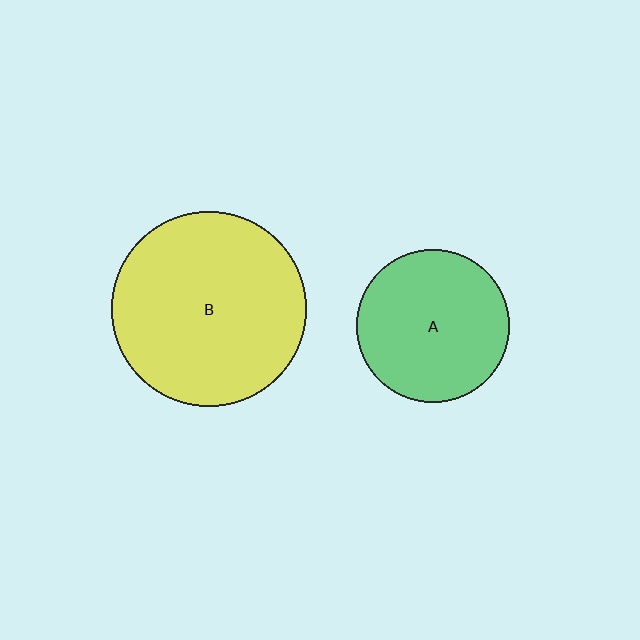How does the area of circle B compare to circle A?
Approximately 1.6 times.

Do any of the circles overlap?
No, none of the circles overlap.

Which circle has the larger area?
Circle B (yellow).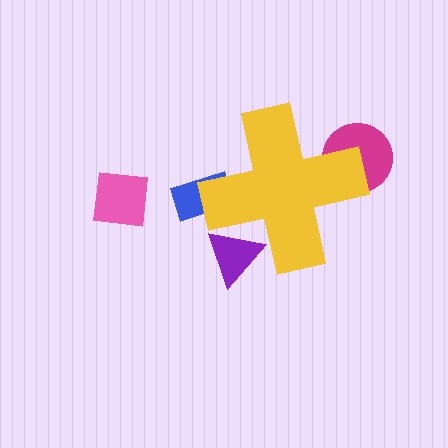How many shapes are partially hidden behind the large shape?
3 shapes are partially hidden.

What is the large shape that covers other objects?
A yellow cross.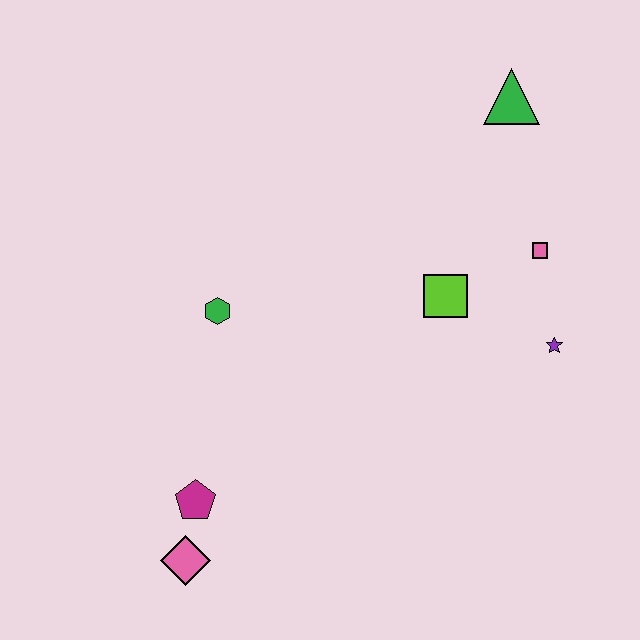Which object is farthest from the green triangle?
The pink diamond is farthest from the green triangle.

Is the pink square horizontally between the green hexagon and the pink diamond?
No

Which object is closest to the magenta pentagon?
The pink diamond is closest to the magenta pentagon.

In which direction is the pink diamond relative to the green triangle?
The pink diamond is below the green triangle.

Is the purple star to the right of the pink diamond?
Yes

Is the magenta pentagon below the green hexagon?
Yes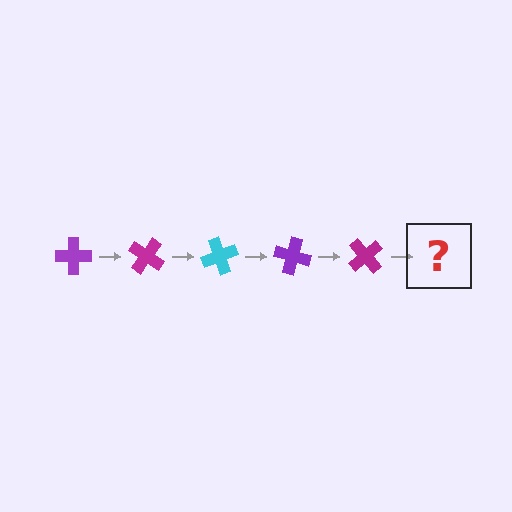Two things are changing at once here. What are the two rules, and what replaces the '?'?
The two rules are that it rotates 35 degrees each step and the color cycles through purple, magenta, and cyan. The '?' should be a cyan cross, rotated 175 degrees from the start.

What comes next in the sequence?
The next element should be a cyan cross, rotated 175 degrees from the start.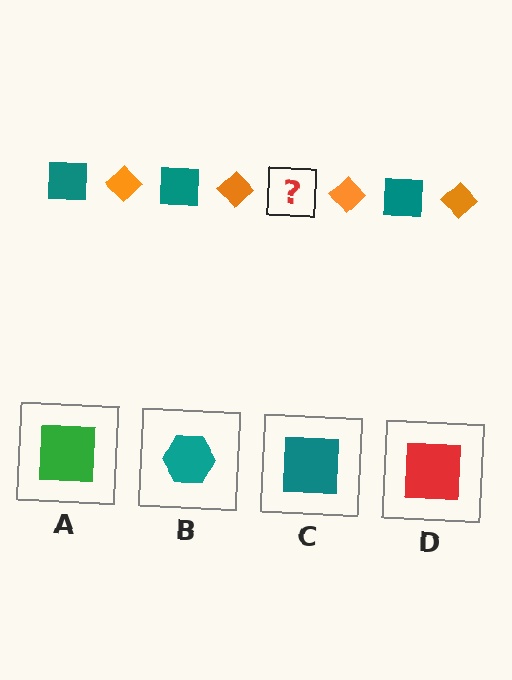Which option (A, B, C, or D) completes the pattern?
C.